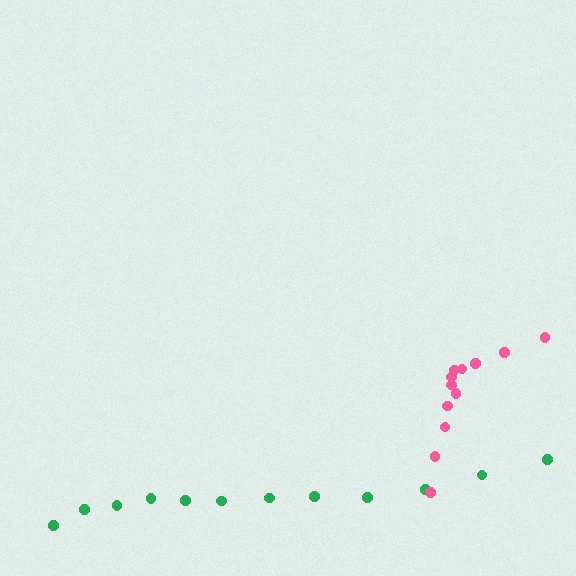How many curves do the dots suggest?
There are 2 distinct paths.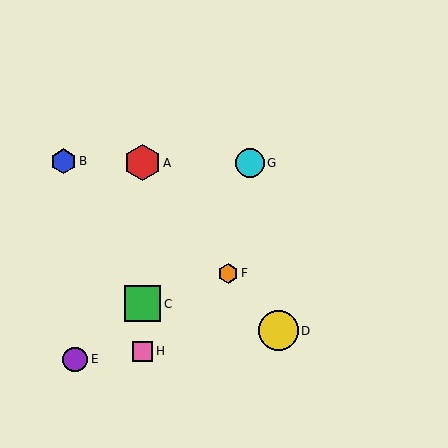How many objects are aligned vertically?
3 objects (A, C, H) are aligned vertically.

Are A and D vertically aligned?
No, A is at x≈142 and D is at x≈279.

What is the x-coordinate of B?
Object B is at x≈64.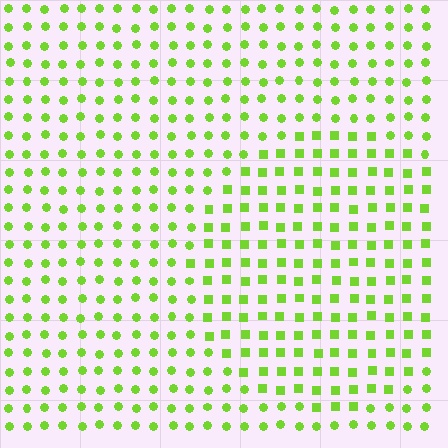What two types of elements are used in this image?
The image uses squares inside the circle region and circles outside it.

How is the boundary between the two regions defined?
The boundary is defined by a change in element shape: squares inside vs. circles outside. All elements share the same color and spacing.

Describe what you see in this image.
The image is filled with small lime elements arranged in a uniform grid. A circle-shaped region contains squares, while the surrounding area contains circles. The boundary is defined purely by the change in element shape.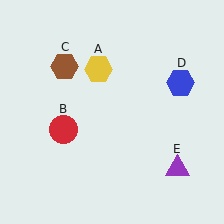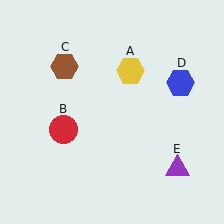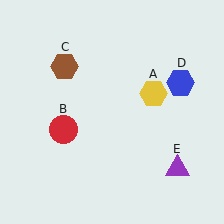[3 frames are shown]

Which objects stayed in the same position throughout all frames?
Red circle (object B) and brown hexagon (object C) and blue hexagon (object D) and purple triangle (object E) remained stationary.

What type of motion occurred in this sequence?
The yellow hexagon (object A) rotated clockwise around the center of the scene.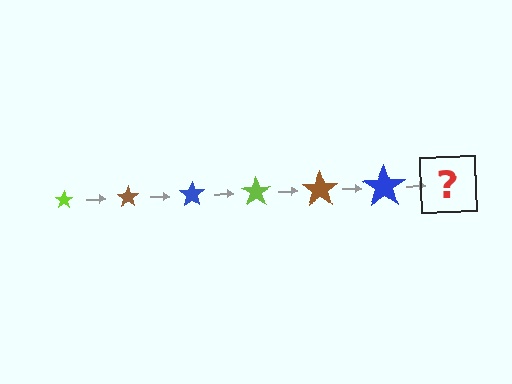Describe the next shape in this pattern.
It should be a lime star, larger than the previous one.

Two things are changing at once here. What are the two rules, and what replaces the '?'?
The two rules are that the star grows larger each step and the color cycles through lime, brown, and blue. The '?' should be a lime star, larger than the previous one.